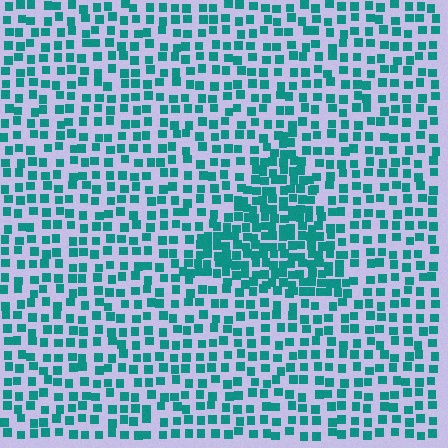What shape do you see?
I see a triangle.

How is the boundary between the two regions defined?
The boundary is defined by a change in element density (approximately 1.9x ratio). All elements are the same color, size, and shape.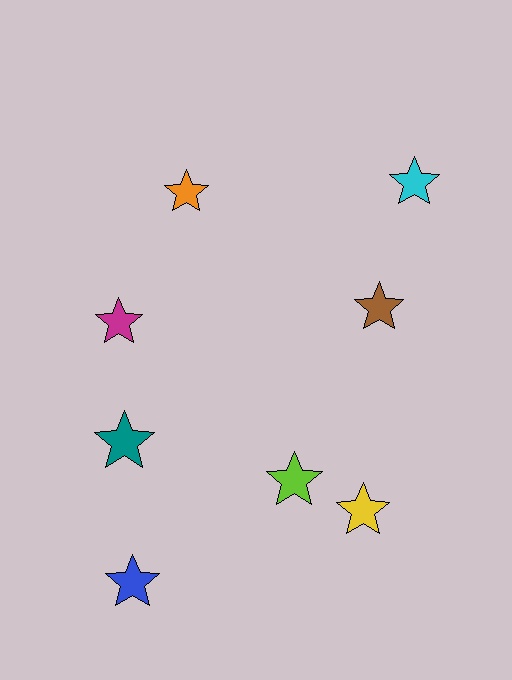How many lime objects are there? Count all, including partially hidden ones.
There is 1 lime object.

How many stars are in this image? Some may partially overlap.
There are 8 stars.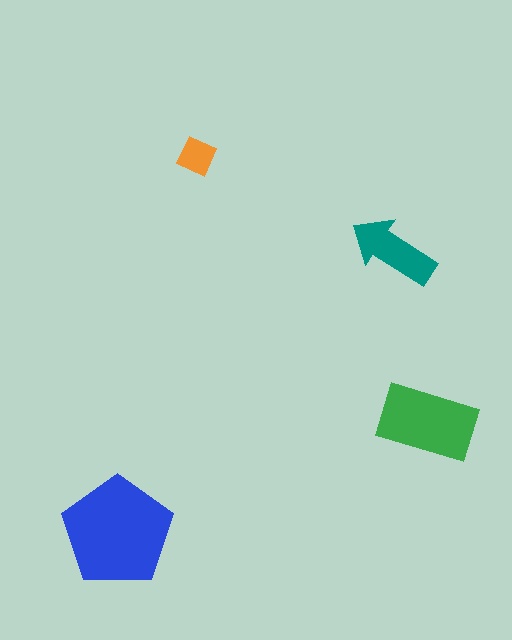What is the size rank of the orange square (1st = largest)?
4th.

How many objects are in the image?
There are 4 objects in the image.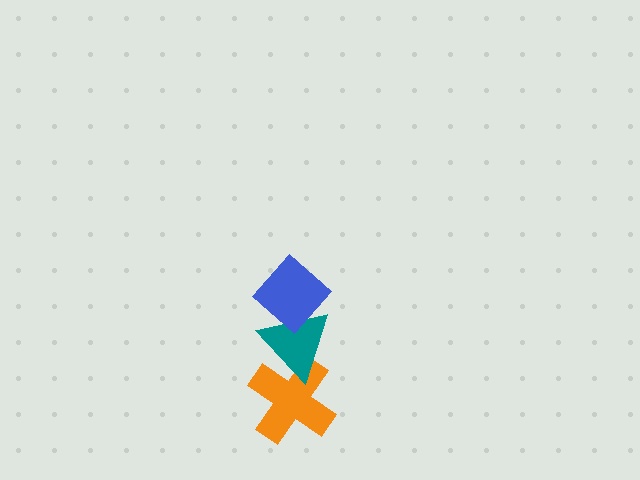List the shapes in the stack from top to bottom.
From top to bottom: the blue diamond, the teal triangle, the orange cross.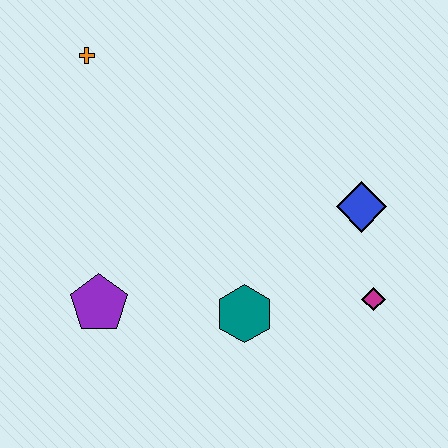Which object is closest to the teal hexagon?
The magenta diamond is closest to the teal hexagon.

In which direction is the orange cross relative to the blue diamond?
The orange cross is to the left of the blue diamond.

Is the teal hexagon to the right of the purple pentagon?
Yes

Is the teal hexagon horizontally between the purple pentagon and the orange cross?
No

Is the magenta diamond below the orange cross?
Yes